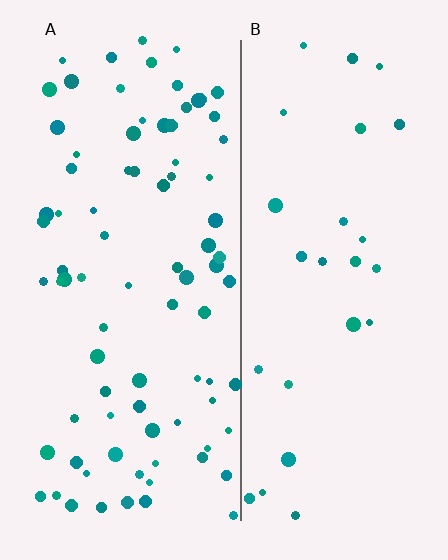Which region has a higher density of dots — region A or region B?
A (the left).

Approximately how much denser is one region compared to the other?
Approximately 3.1× — region A over region B.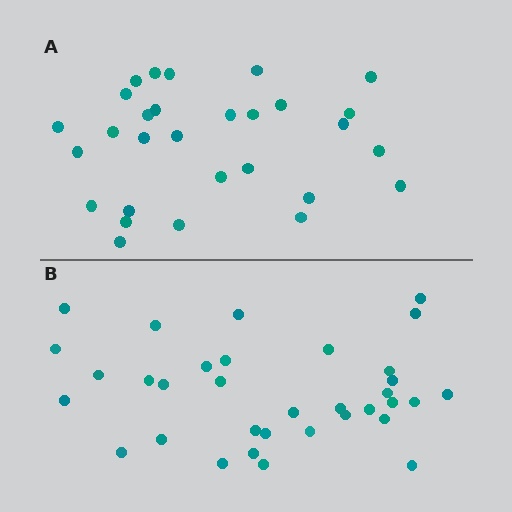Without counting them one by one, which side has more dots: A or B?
Region B (the bottom region) has more dots.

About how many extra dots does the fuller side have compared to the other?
Region B has about 5 more dots than region A.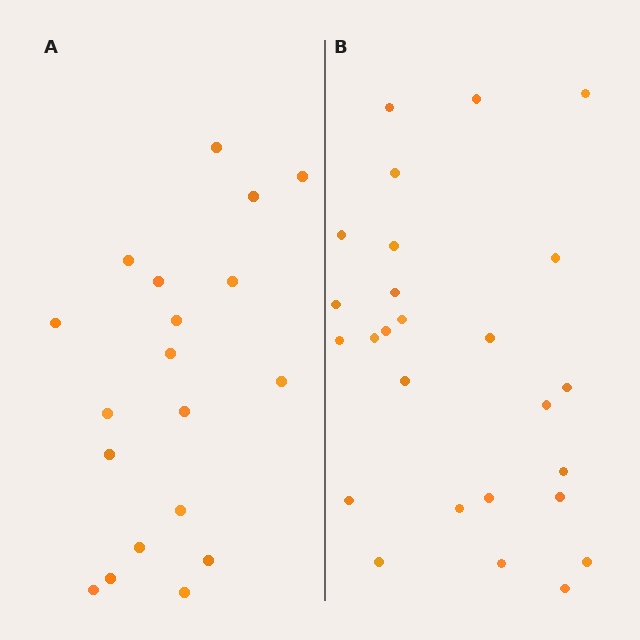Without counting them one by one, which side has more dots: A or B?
Region B (the right region) has more dots.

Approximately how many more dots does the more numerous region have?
Region B has roughly 8 or so more dots than region A.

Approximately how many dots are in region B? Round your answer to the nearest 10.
About 30 dots. (The exact count is 26, which rounds to 30.)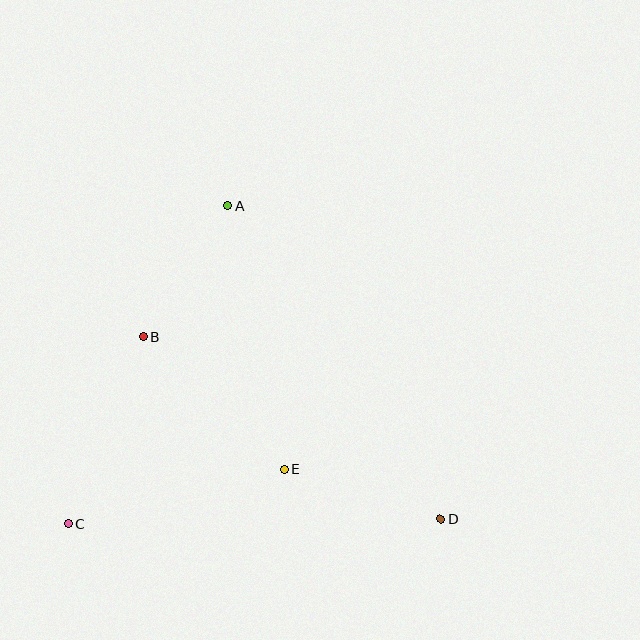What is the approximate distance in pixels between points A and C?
The distance between A and C is approximately 356 pixels.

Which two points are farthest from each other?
Points A and D are farthest from each other.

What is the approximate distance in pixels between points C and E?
The distance between C and E is approximately 223 pixels.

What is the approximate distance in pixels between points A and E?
The distance between A and E is approximately 270 pixels.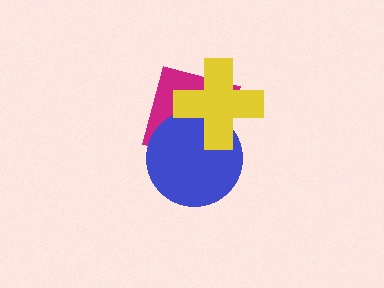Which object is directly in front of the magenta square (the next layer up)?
The blue circle is directly in front of the magenta square.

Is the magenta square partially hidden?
Yes, it is partially covered by another shape.